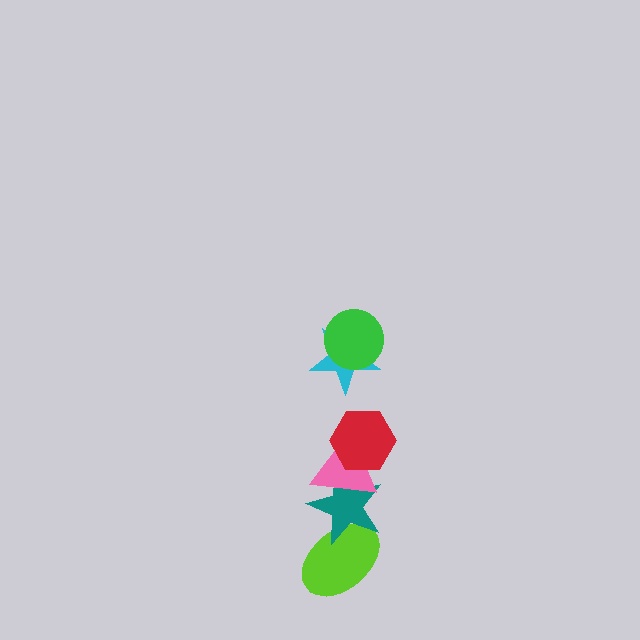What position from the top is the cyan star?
The cyan star is 2nd from the top.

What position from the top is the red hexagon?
The red hexagon is 3rd from the top.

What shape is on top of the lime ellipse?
The teal star is on top of the lime ellipse.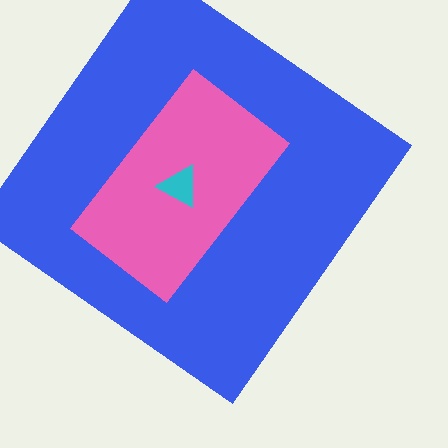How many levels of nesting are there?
3.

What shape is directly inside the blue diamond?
The pink rectangle.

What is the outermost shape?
The blue diamond.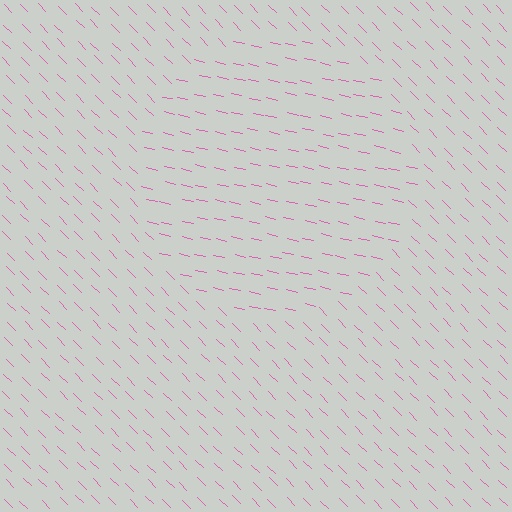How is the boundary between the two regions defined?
The boundary is defined purely by a change in line orientation (approximately 32 degrees difference). All lines are the same color and thickness.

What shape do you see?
I see a circle.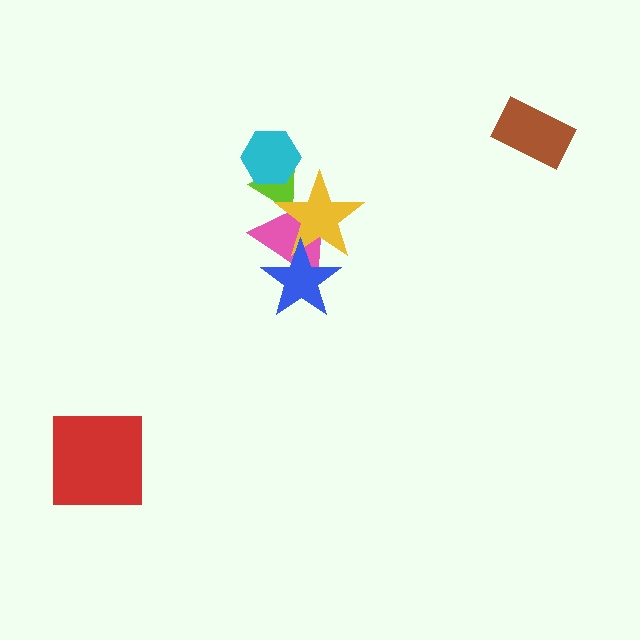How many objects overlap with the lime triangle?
3 objects overlap with the lime triangle.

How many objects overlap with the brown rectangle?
0 objects overlap with the brown rectangle.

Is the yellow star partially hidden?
Yes, it is partially covered by another shape.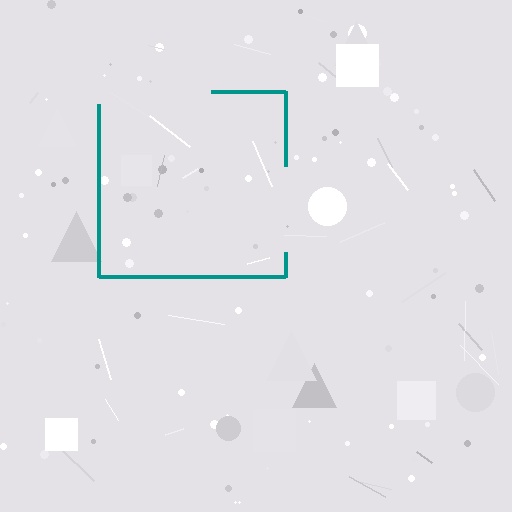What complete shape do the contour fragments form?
The contour fragments form a square.